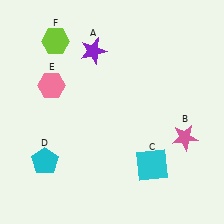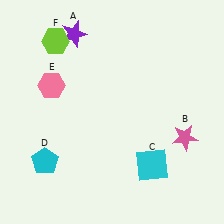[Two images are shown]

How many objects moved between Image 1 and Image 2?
1 object moved between the two images.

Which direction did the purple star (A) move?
The purple star (A) moved left.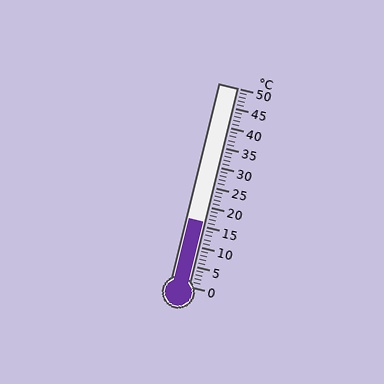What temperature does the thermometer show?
The thermometer shows approximately 16°C.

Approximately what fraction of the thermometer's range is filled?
The thermometer is filled to approximately 30% of its range.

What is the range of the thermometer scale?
The thermometer scale ranges from 0°C to 50°C.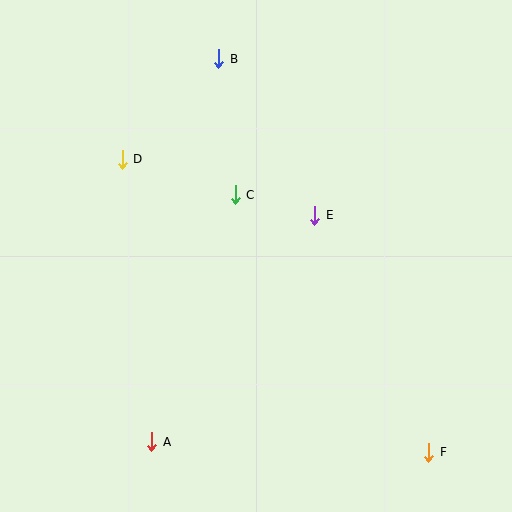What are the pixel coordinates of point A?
Point A is at (152, 442).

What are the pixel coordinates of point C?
Point C is at (235, 195).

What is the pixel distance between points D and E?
The distance between D and E is 200 pixels.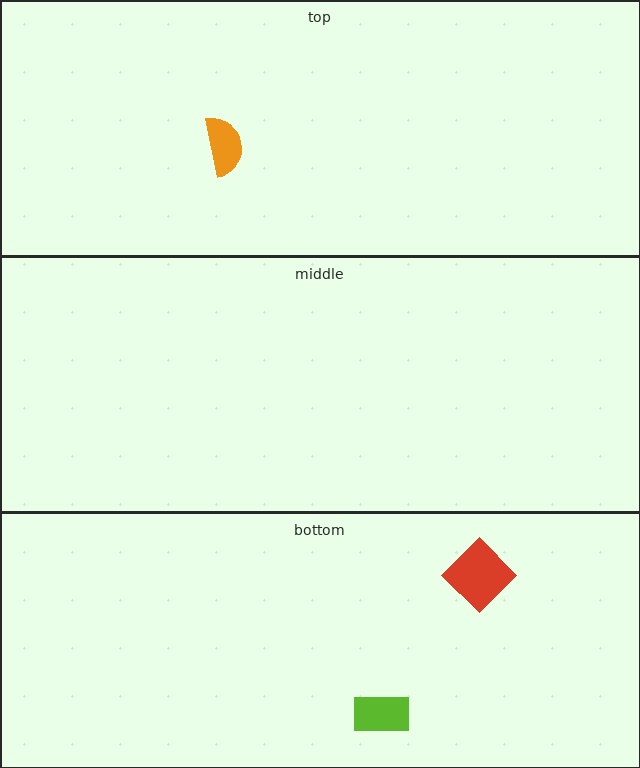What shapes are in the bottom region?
The lime rectangle, the red diamond.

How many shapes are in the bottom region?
2.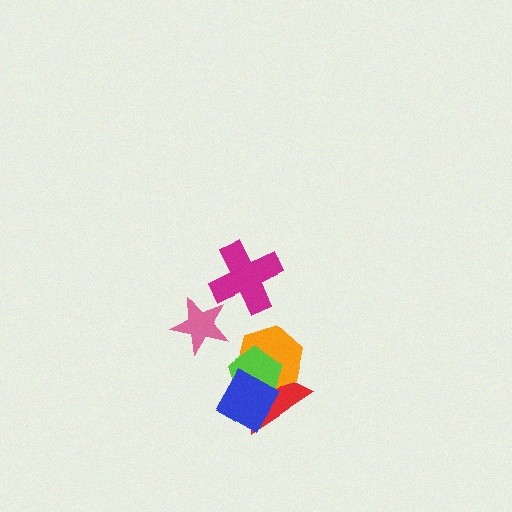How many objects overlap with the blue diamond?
3 objects overlap with the blue diamond.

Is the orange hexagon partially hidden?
Yes, it is partially covered by another shape.